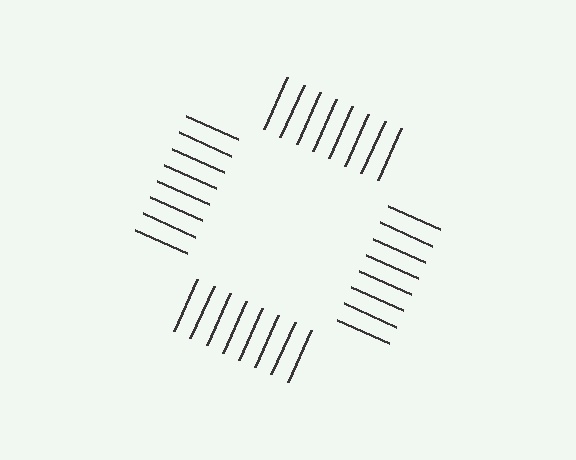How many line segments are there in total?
32 — 8 along each of the 4 edges.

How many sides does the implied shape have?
4 sides — the line-ends trace a square.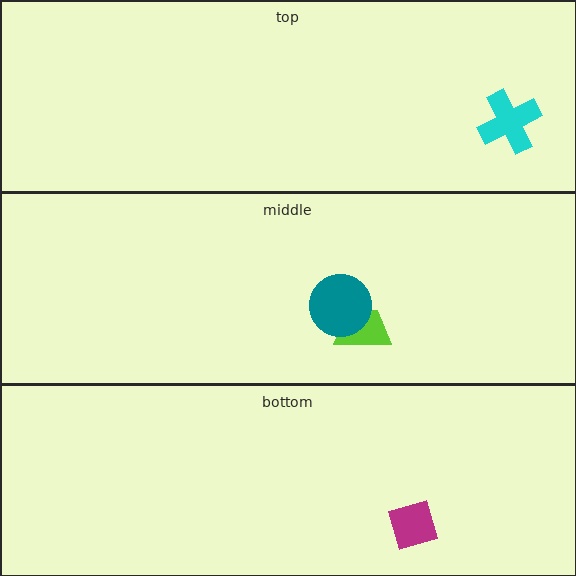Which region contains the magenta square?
The bottom region.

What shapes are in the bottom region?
The magenta square.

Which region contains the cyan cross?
The top region.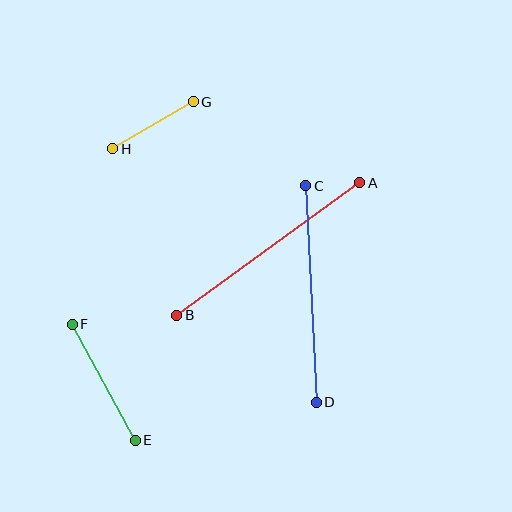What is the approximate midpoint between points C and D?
The midpoint is at approximately (311, 294) pixels.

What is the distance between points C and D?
The distance is approximately 217 pixels.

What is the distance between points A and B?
The distance is approximately 226 pixels.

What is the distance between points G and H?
The distance is approximately 93 pixels.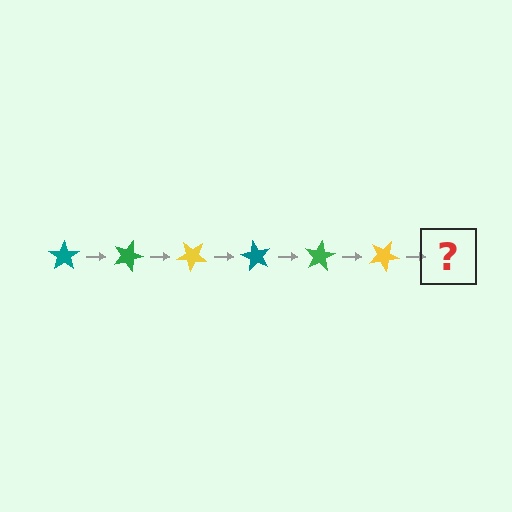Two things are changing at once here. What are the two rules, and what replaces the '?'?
The two rules are that it rotates 20 degrees each step and the color cycles through teal, green, and yellow. The '?' should be a teal star, rotated 120 degrees from the start.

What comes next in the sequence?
The next element should be a teal star, rotated 120 degrees from the start.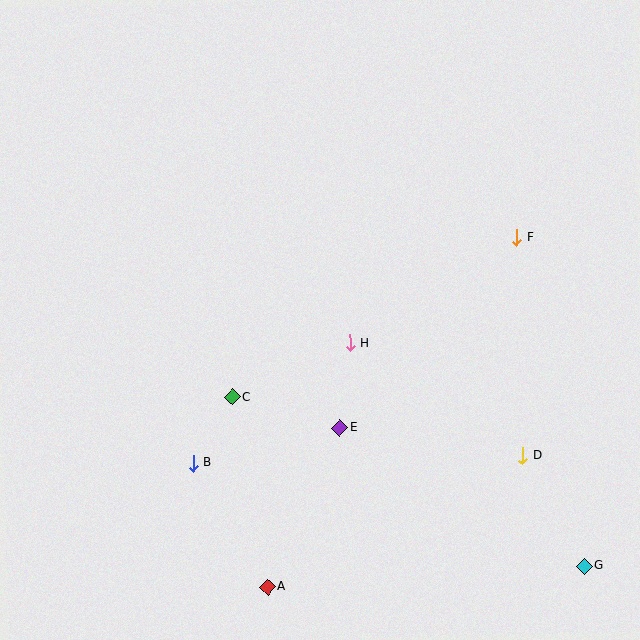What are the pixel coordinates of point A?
Point A is at (268, 587).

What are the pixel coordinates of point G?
Point G is at (584, 566).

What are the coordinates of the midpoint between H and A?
The midpoint between H and A is at (309, 465).